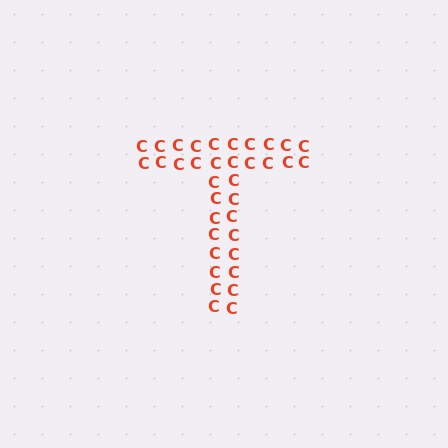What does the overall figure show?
The overall figure shows the letter T.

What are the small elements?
The small elements are letter C's.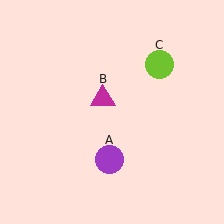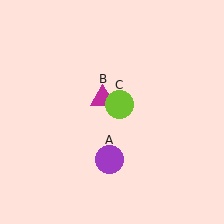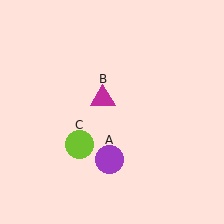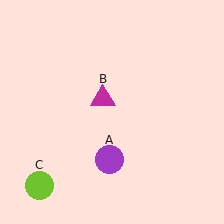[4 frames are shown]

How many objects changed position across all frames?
1 object changed position: lime circle (object C).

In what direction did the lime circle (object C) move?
The lime circle (object C) moved down and to the left.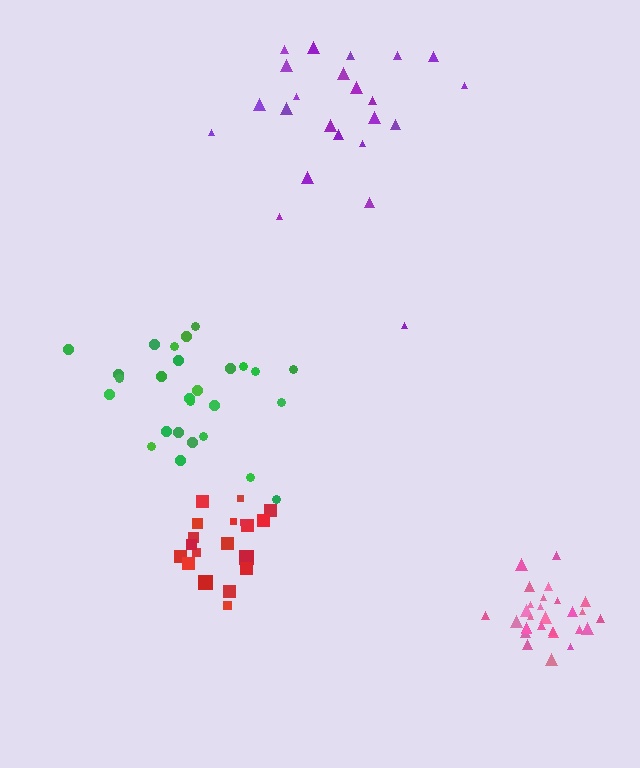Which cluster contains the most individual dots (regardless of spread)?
Pink (28).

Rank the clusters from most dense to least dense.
pink, red, green, purple.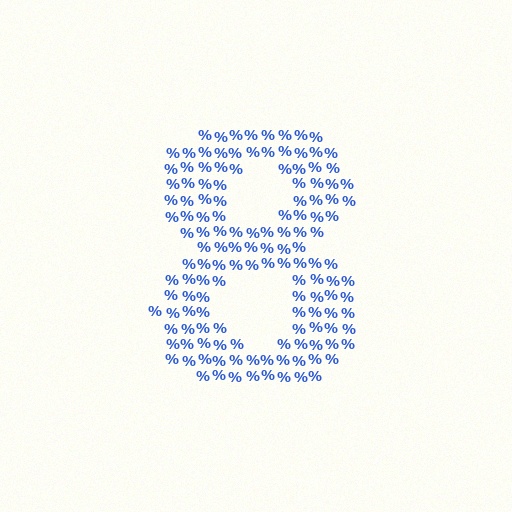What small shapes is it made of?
It is made of small percent signs.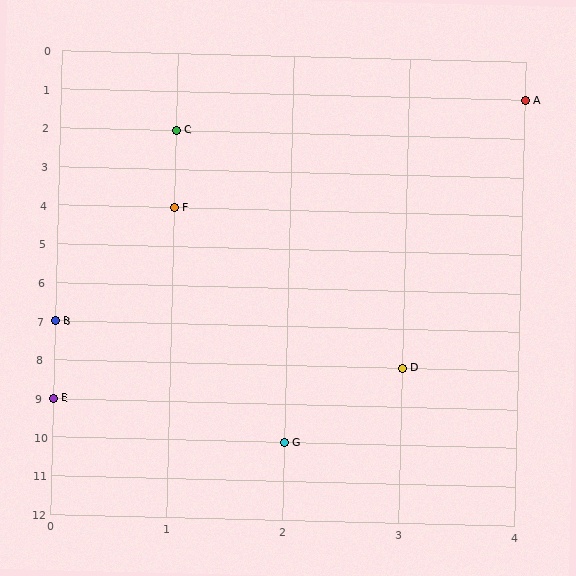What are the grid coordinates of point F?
Point F is at grid coordinates (1, 4).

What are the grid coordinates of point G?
Point G is at grid coordinates (2, 10).